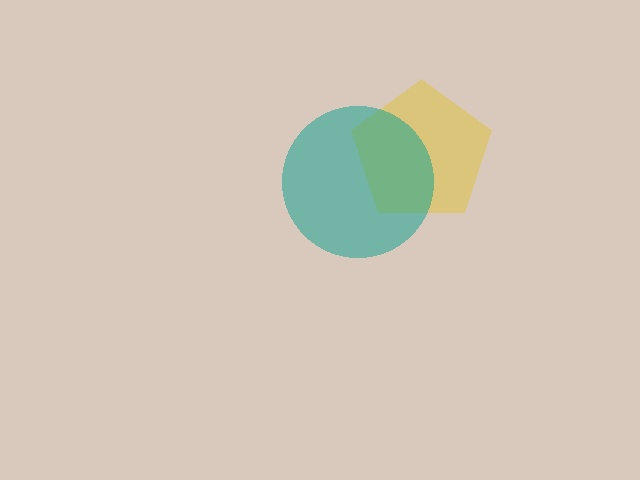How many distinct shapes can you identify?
There are 2 distinct shapes: a yellow pentagon, a teal circle.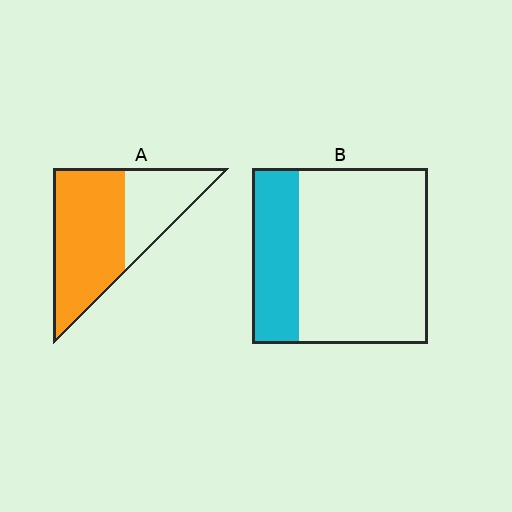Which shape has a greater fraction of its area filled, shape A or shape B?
Shape A.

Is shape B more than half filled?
No.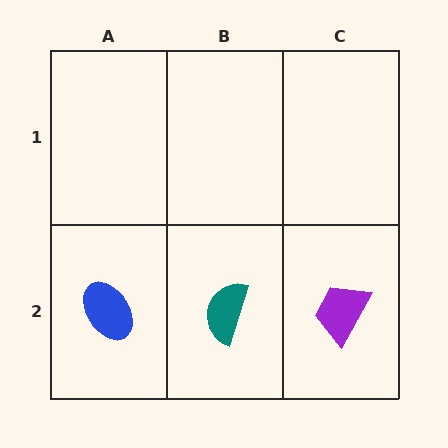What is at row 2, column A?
A blue ellipse.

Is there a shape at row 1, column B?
No, that cell is empty.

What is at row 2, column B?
A teal semicircle.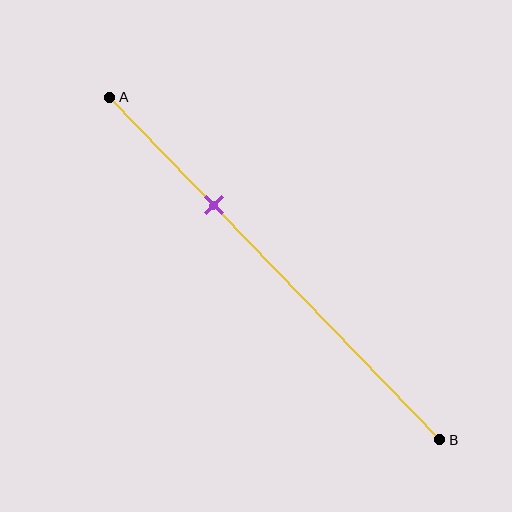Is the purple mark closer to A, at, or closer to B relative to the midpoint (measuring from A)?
The purple mark is closer to point A than the midpoint of segment AB.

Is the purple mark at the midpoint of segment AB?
No, the mark is at about 30% from A, not at the 50% midpoint.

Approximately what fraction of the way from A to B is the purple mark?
The purple mark is approximately 30% of the way from A to B.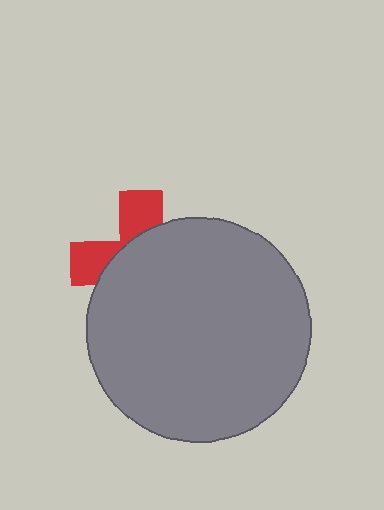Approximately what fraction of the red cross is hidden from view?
Roughly 67% of the red cross is hidden behind the gray circle.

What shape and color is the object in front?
The object in front is a gray circle.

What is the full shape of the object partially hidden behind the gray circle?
The partially hidden object is a red cross.